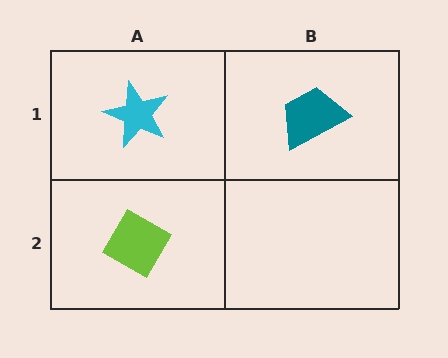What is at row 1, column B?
A teal trapezoid.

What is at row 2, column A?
A lime diamond.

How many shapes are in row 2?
1 shape.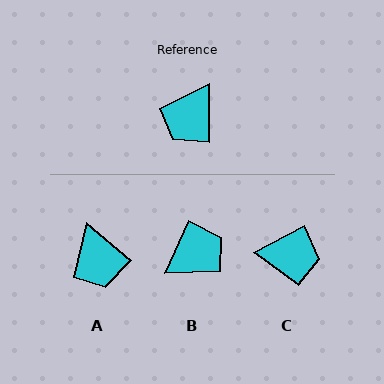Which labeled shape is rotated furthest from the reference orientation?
B, about 156 degrees away.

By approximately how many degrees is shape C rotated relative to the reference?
Approximately 118 degrees counter-clockwise.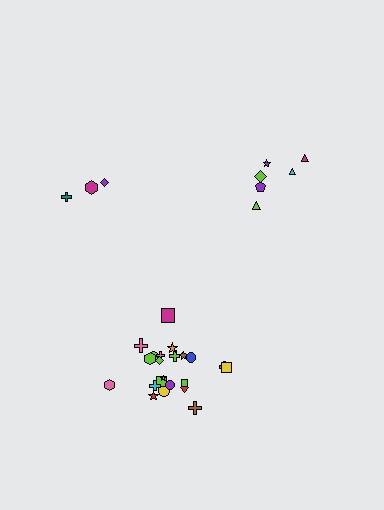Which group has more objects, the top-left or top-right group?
The top-right group.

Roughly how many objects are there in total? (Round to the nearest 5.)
Roughly 30 objects in total.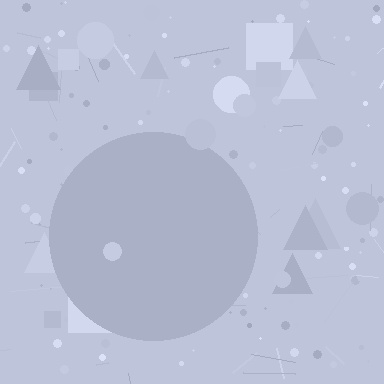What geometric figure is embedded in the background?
A circle is embedded in the background.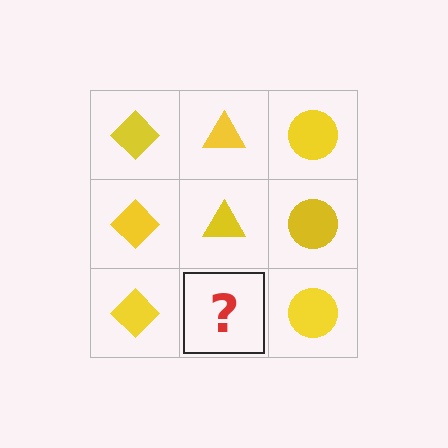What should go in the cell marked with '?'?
The missing cell should contain a yellow triangle.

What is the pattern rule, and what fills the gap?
The rule is that each column has a consistent shape. The gap should be filled with a yellow triangle.